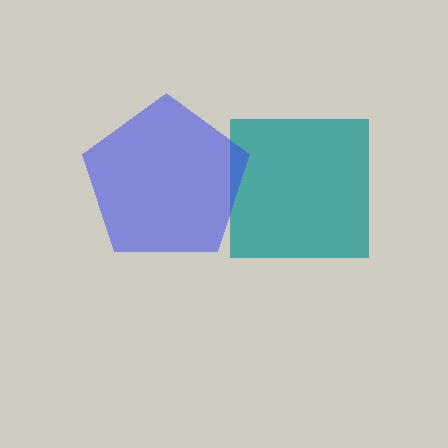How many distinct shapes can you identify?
There are 2 distinct shapes: a teal square, a blue pentagon.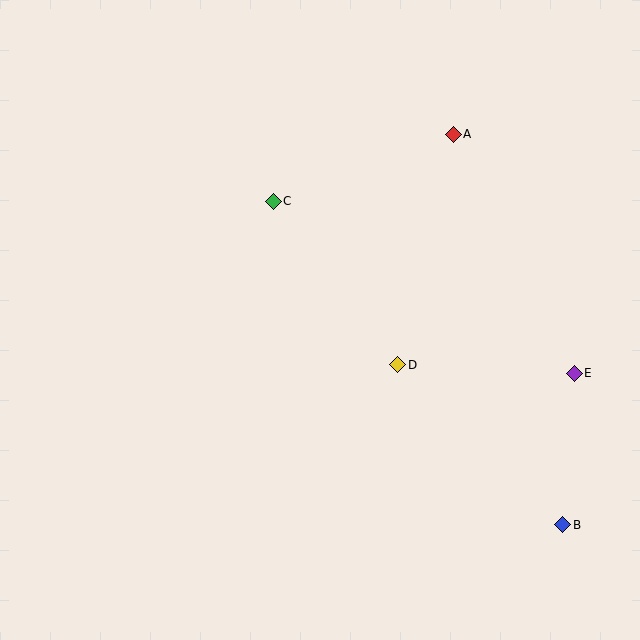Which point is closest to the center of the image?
Point D at (398, 365) is closest to the center.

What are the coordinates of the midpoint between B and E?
The midpoint between B and E is at (568, 449).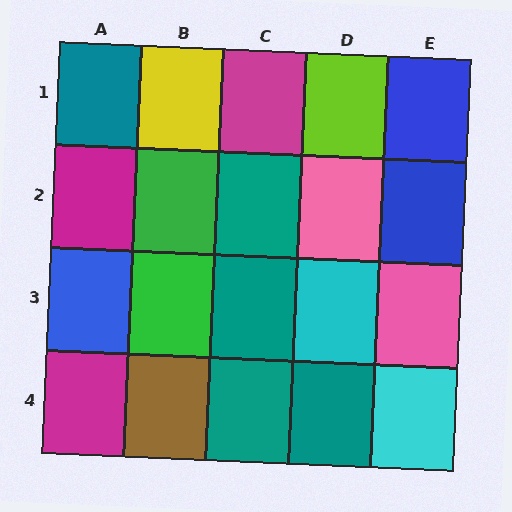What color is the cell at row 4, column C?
Teal.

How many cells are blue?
3 cells are blue.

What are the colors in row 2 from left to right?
Magenta, green, teal, pink, blue.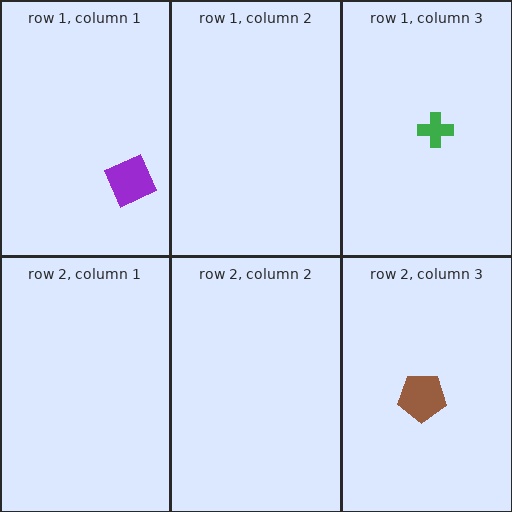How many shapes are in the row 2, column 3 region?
1.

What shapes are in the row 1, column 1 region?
The purple square.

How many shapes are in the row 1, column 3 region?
1.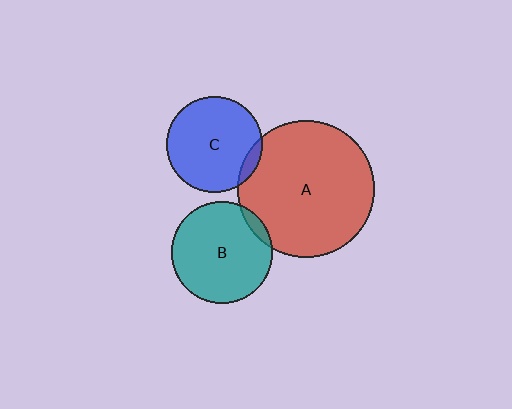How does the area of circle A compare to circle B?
Approximately 1.8 times.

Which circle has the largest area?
Circle A (red).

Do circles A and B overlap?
Yes.